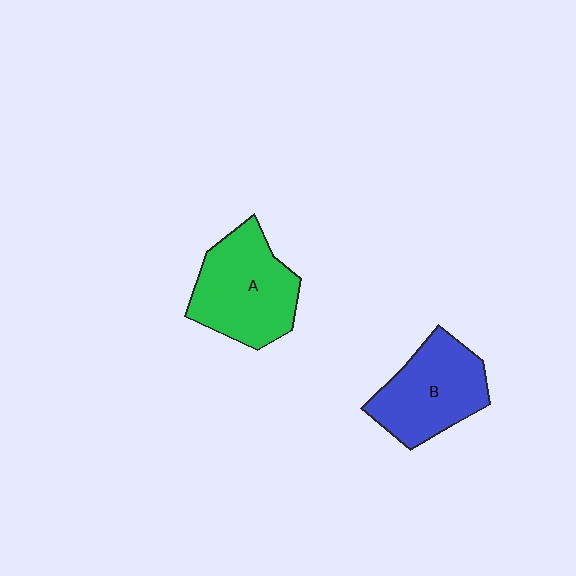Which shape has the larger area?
Shape A (green).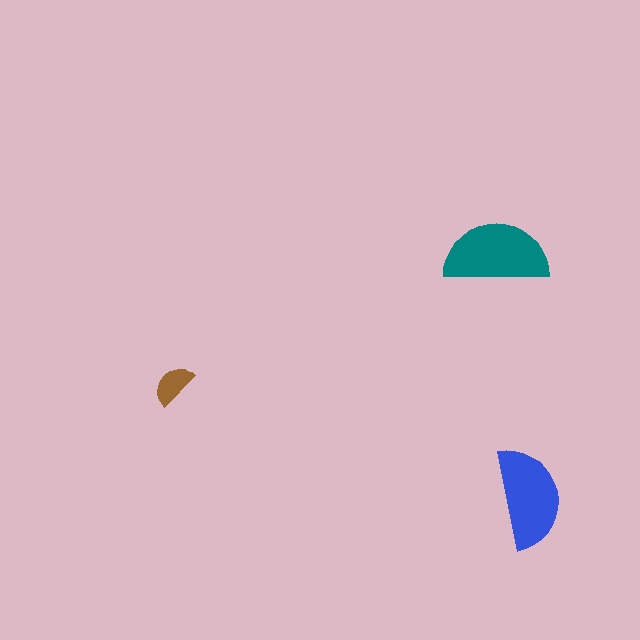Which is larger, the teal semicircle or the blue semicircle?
The teal one.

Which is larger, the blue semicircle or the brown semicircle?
The blue one.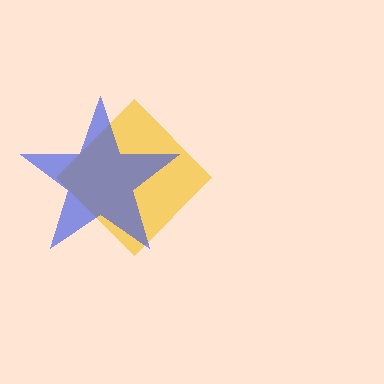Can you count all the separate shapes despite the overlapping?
Yes, there are 2 separate shapes.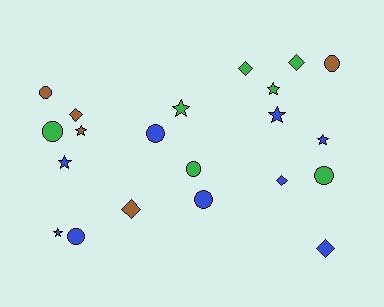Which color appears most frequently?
Blue, with 9 objects.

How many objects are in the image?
There are 21 objects.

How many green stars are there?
There are 2 green stars.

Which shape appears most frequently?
Circle, with 8 objects.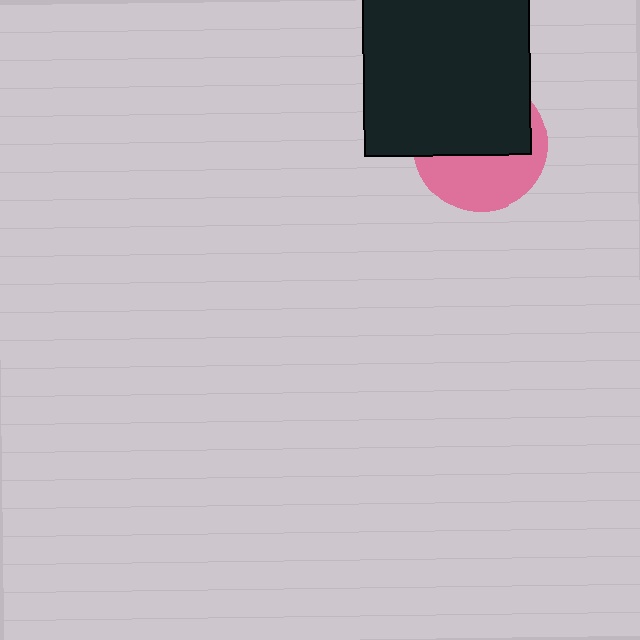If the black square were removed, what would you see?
You would see the complete pink circle.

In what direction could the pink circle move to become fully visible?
The pink circle could move down. That would shift it out from behind the black square entirely.